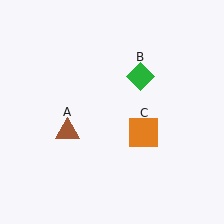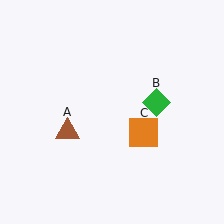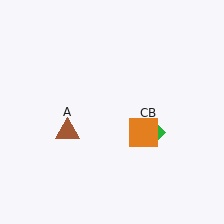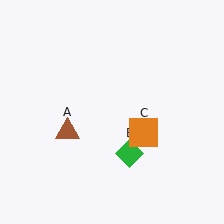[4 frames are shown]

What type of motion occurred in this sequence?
The green diamond (object B) rotated clockwise around the center of the scene.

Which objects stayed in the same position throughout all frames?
Brown triangle (object A) and orange square (object C) remained stationary.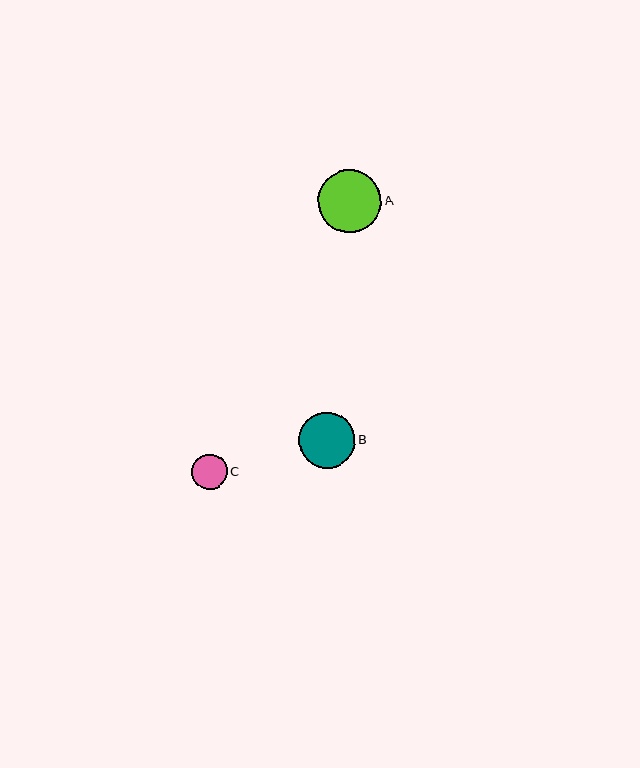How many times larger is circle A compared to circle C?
Circle A is approximately 1.8 times the size of circle C.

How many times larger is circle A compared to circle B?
Circle A is approximately 1.1 times the size of circle B.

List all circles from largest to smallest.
From largest to smallest: A, B, C.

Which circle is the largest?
Circle A is the largest with a size of approximately 63 pixels.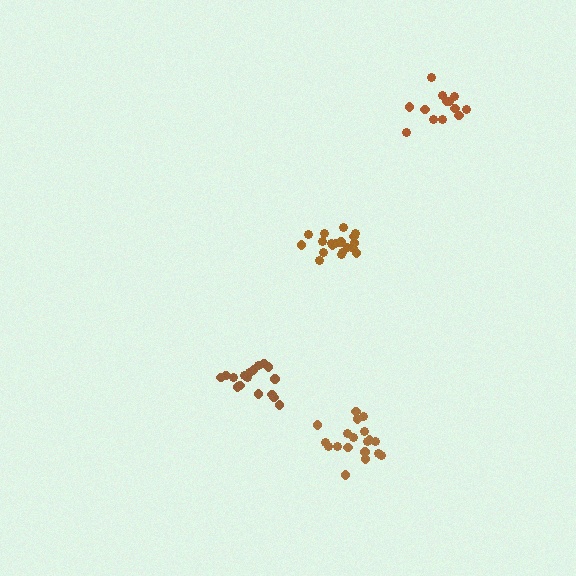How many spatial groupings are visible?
There are 4 spatial groupings.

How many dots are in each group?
Group 1: 13 dots, Group 2: 19 dots, Group 3: 19 dots, Group 4: 17 dots (68 total).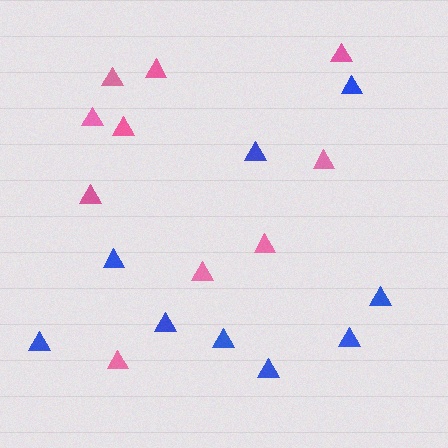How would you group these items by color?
There are 2 groups: one group of pink triangles (10) and one group of blue triangles (9).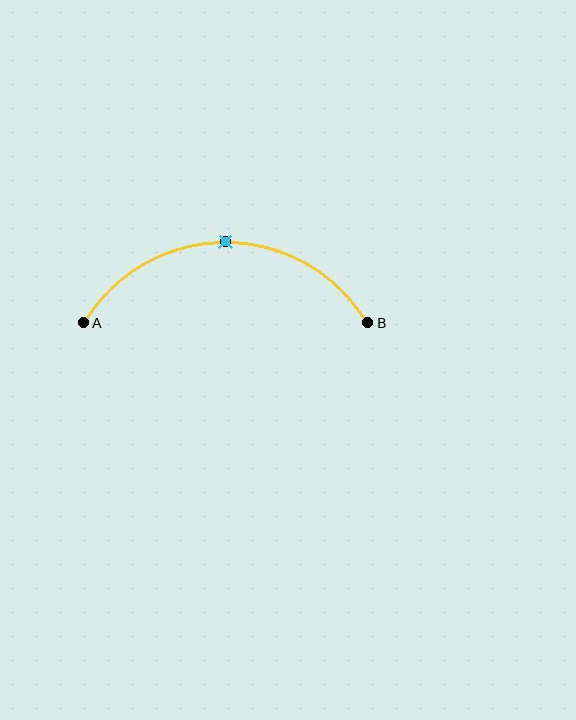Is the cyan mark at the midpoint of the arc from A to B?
Yes. The cyan mark lies on the arc at equal arc-length from both A and B — it is the arc midpoint.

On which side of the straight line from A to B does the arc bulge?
The arc bulges above the straight line connecting A and B.